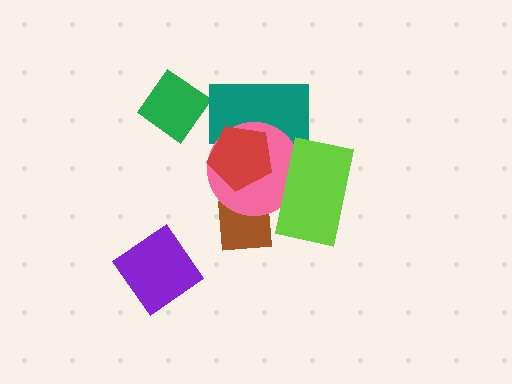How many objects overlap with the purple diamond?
0 objects overlap with the purple diamond.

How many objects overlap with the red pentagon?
2 objects overlap with the red pentagon.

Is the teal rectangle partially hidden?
Yes, it is partially covered by another shape.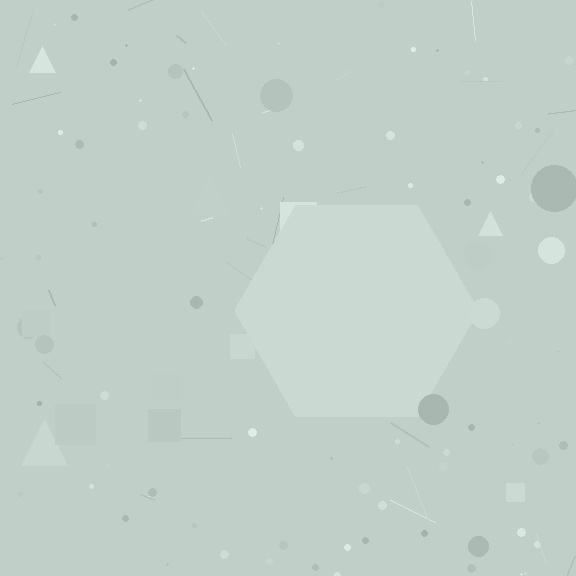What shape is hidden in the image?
A hexagon is hidden in the image.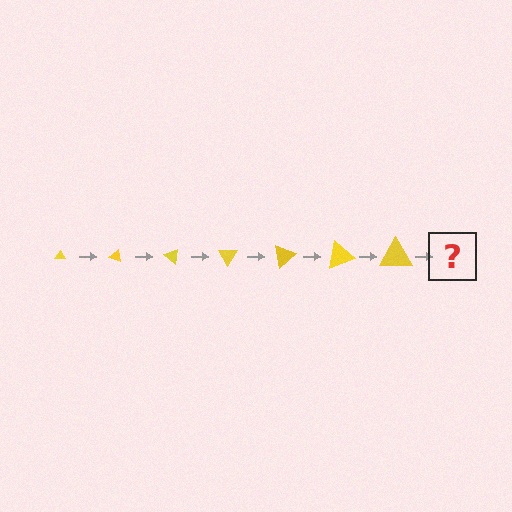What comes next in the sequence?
The next element should be a triangle, larger than the previous one and rotated 140 degrees from the start.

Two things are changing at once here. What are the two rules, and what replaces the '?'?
The two rules are that the triangle grows larger each step and it rotates 20 degrees each step. The '?' should be a triangle, larger than the previous one and rotated 140 degrees from the start.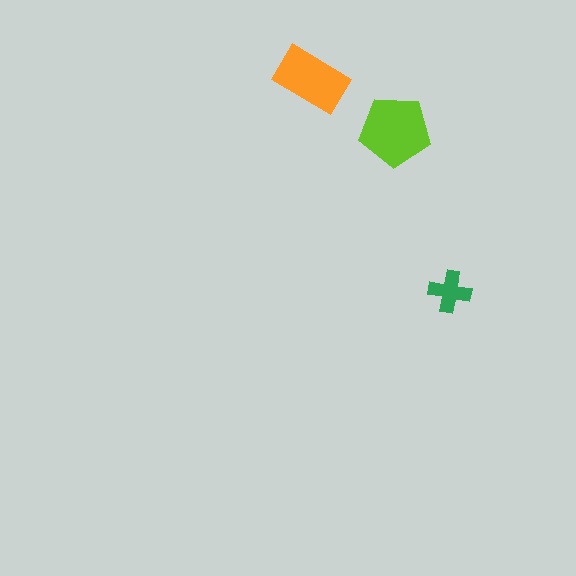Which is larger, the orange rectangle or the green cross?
The orange rectangle.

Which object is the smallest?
The green cross.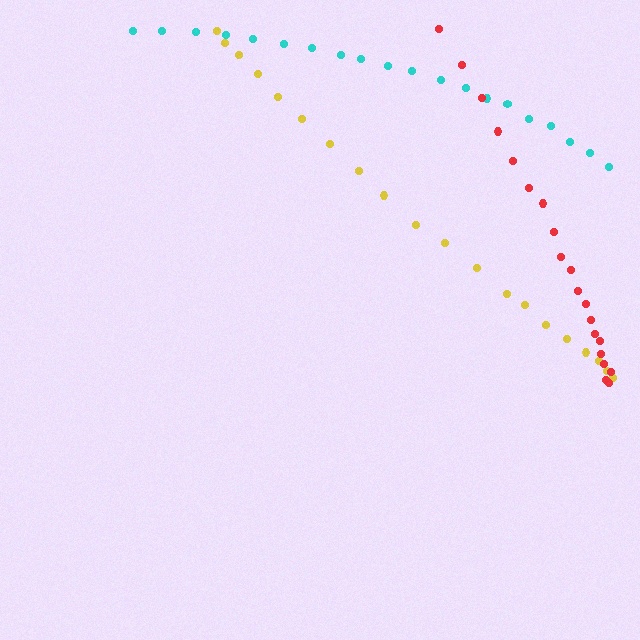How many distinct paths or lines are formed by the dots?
There are 3 distinct paths.